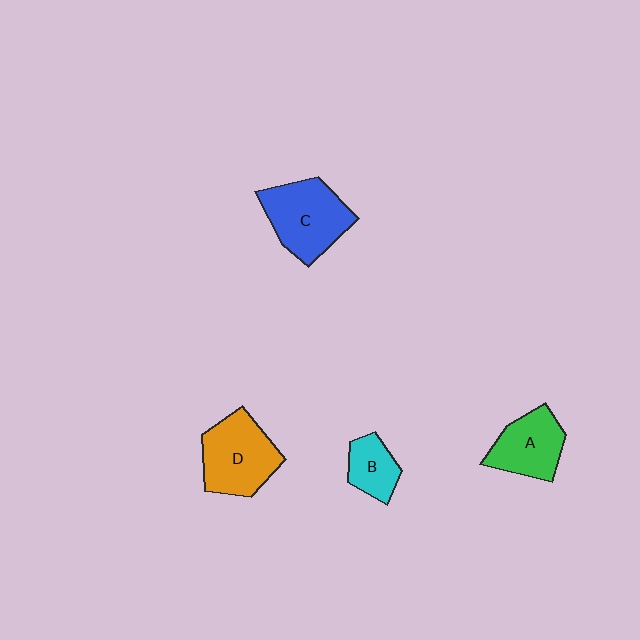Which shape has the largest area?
Shape C (blue).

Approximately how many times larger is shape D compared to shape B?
Approximately 2.0 times.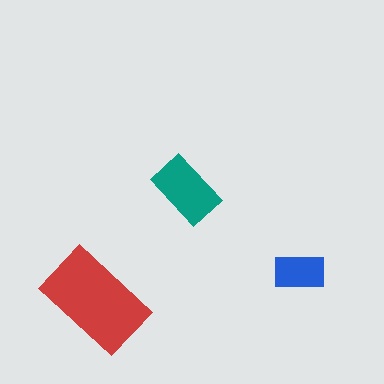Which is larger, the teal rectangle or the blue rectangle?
The teal one.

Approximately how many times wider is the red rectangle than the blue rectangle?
About 2 times wider.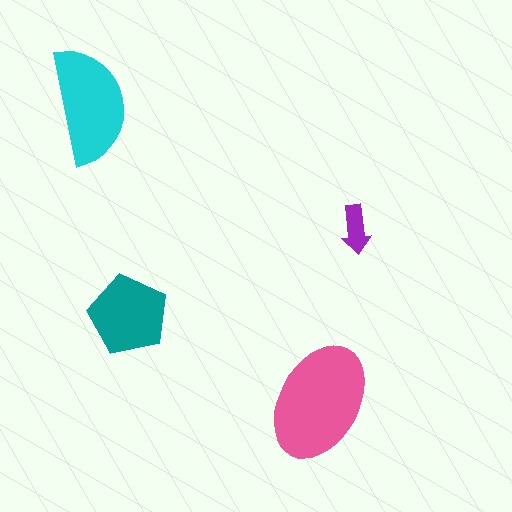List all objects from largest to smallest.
The pink ellipse, the cyan semicircle, the teal pentagon, the purple arrow.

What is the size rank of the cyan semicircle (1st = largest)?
2nd.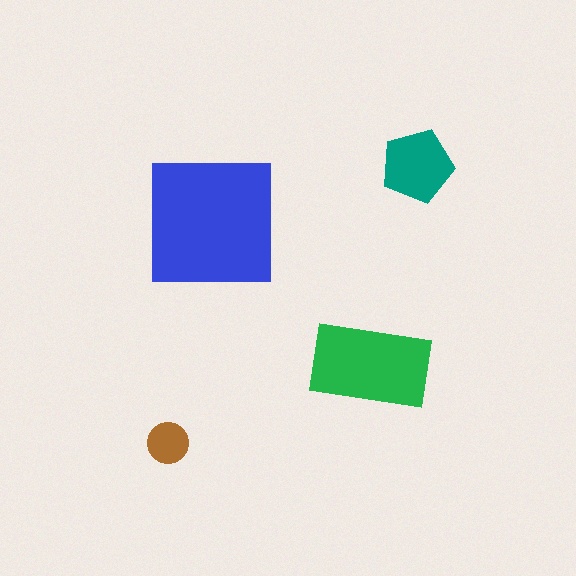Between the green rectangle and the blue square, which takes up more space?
The blue square.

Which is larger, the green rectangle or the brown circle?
The green rectangle.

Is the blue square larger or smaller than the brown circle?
Larger.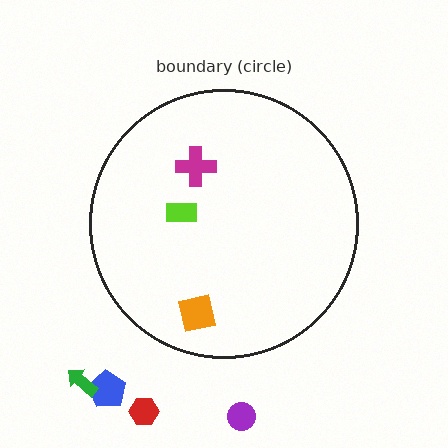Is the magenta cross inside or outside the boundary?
Inside.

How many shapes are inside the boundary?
3 inside, 4 outside.